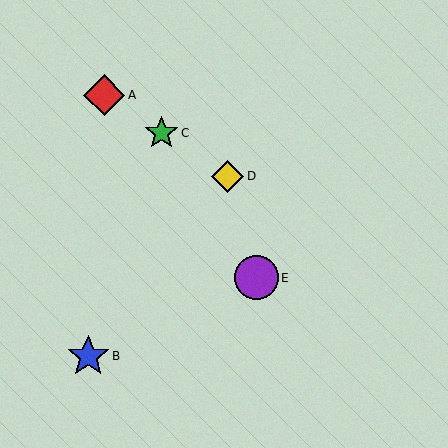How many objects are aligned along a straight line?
3 objects (A, C, D) are aligned along a straight line.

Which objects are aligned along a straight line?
Objects A, C, D are aligned along a straight line.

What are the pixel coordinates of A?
Object A is at (104, 95).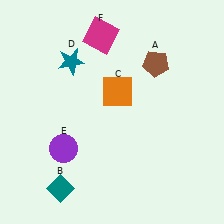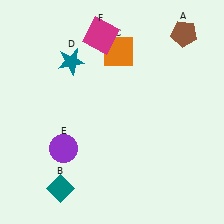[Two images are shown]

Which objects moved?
The objects that moved are: the brown pentagon (A), the orange square (C).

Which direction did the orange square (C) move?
The orange square (C) moved up.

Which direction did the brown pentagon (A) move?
The brown pentagon (A) moved up.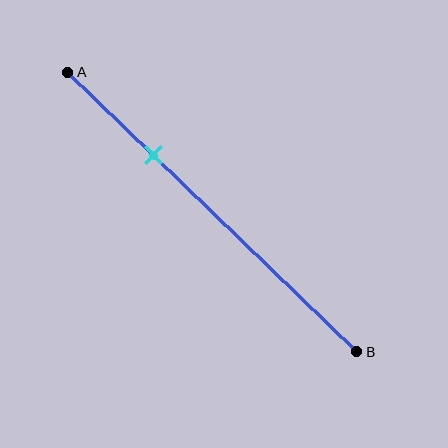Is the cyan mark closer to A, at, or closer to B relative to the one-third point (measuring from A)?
The cyan mark is closer to point A than the one-third point of segment AB.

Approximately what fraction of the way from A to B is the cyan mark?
The cyan mark is approximately 30% of the way from A to B.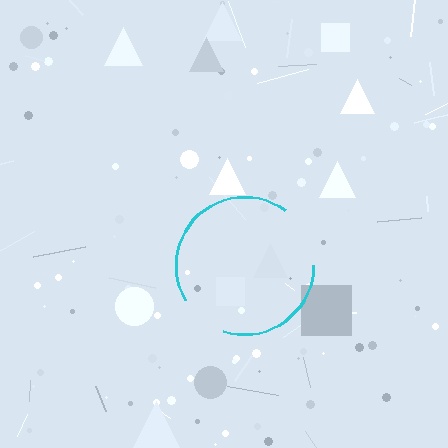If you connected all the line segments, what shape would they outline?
They would outline a circle.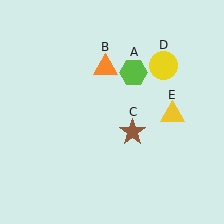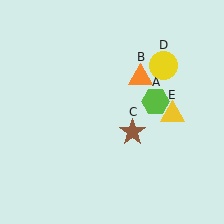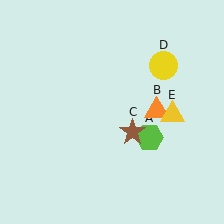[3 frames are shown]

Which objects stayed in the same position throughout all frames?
Brown star (object C) and yellow circle (object D) and yellow triangle (object E) remained stationary.